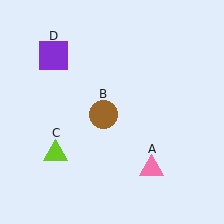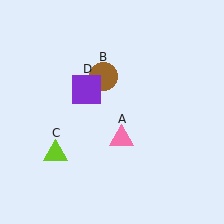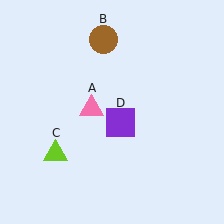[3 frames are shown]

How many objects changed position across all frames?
3 objects changed position: pink triangle (object A), brown circle (object B), purple square (object D).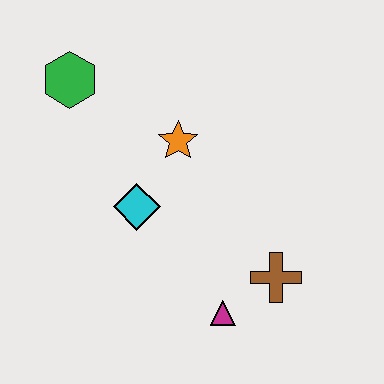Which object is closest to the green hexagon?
The orange star is closest to the green hexagon.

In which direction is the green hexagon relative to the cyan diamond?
The green hexagon is above the cyan diamond.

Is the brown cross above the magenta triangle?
Yes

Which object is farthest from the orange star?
The magenta triangle is farthest from the orange star.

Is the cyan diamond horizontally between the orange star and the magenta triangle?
No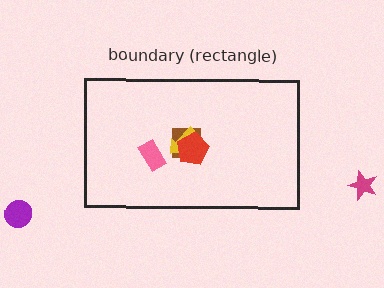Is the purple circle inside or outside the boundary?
Outside.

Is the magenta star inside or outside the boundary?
Outside.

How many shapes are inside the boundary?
4 inside, 2 outside.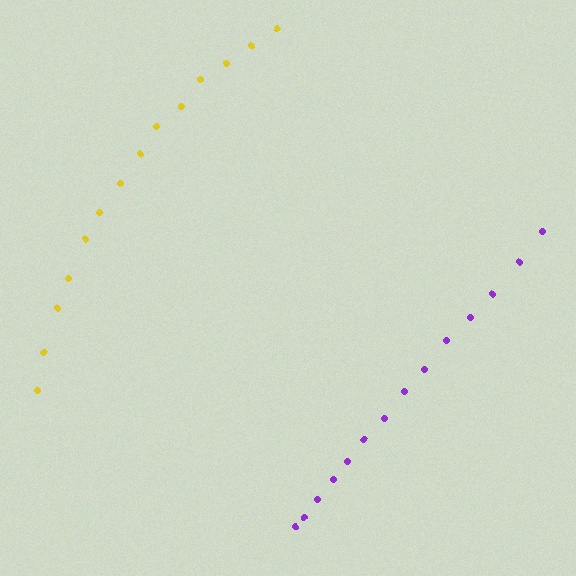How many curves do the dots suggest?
There are 2 distinct paths.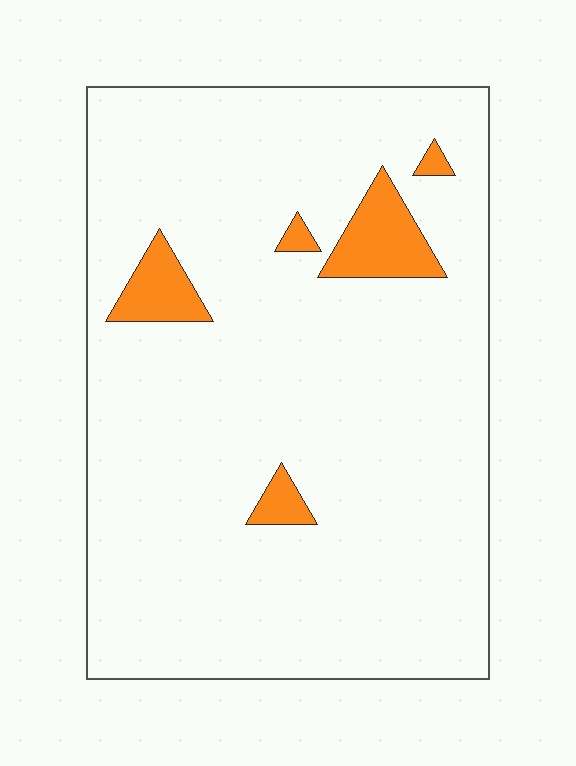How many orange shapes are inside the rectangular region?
5.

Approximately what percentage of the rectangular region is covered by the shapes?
Approximately 5%.